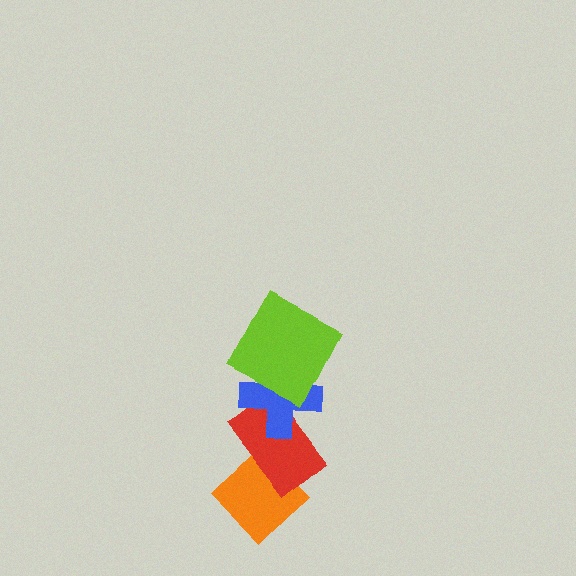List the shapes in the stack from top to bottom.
From top to bottom: the lime square, the blue cross, the red rectangle, the orange diamond.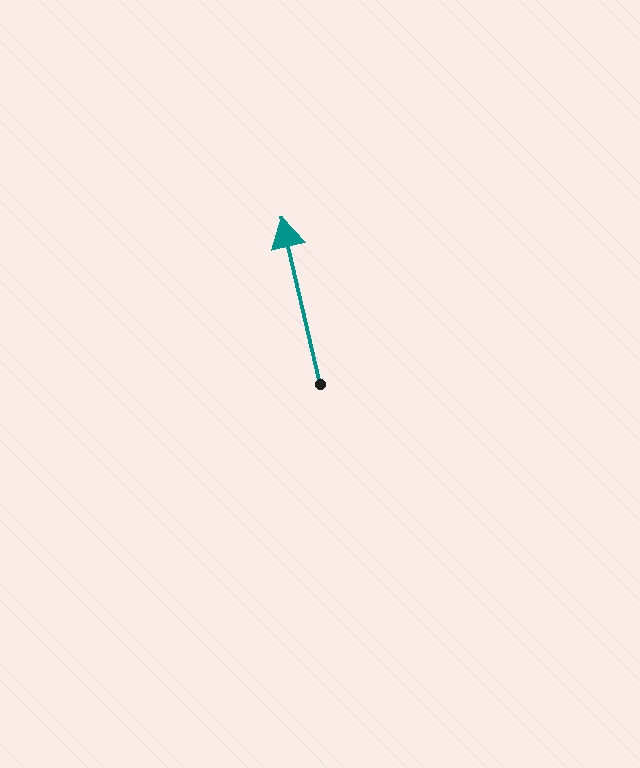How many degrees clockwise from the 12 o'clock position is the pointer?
Approximately 347 degrees.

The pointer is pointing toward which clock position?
Roughly 12 o'clock.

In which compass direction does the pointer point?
North.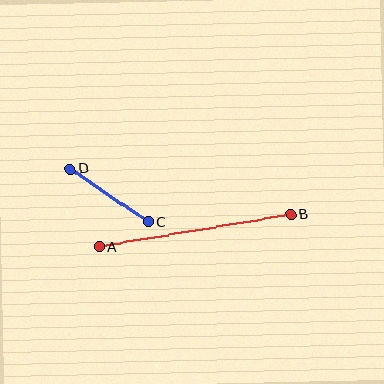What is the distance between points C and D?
The distance is approximately 94 pixels.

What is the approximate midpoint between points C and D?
The midpoint is at approximately (109, 195) pixels.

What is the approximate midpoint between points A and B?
The midpoint is at approximately (195, 230) pixels.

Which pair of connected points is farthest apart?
Points A and B are farthest apart.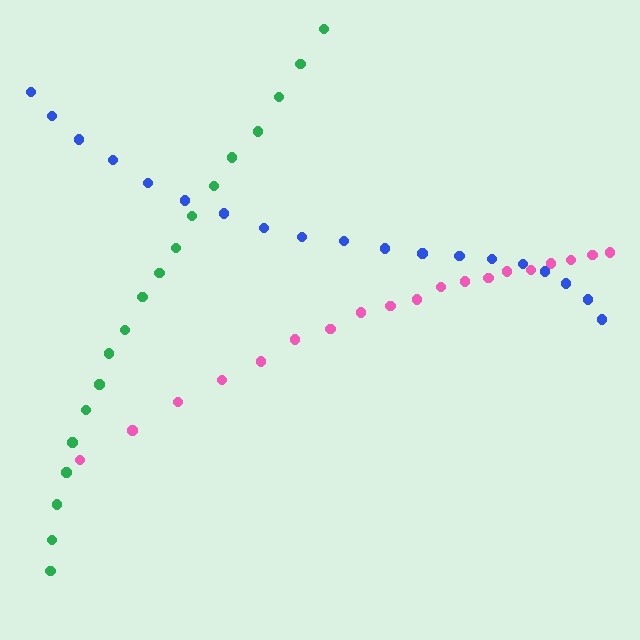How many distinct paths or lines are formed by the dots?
There are 3 distinct paths.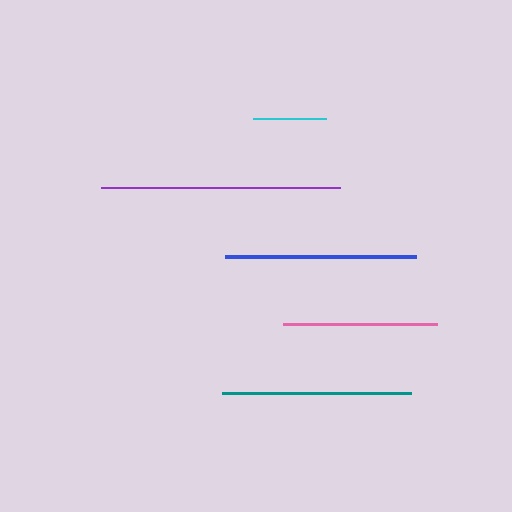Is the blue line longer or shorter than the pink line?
The blue line is longer than the pink line.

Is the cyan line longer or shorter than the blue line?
The blue line is longer than the cyan line.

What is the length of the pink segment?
The pink segment is approximately 155 pixels long.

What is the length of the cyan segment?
The cyan segment is approximately 72 pixels long.